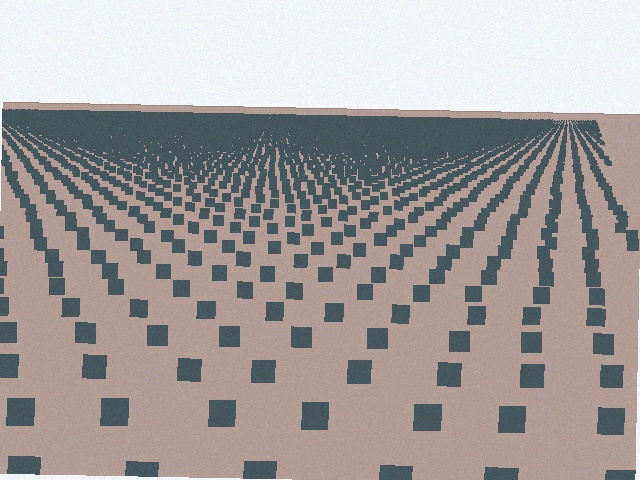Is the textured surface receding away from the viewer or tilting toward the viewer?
The surface is receding away from the viewer. Texture elements get smaller and denser toward the top.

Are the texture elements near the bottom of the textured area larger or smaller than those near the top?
Larger. Near the bottom, elements are closer to the viewer and appear at a bigger on-screen size.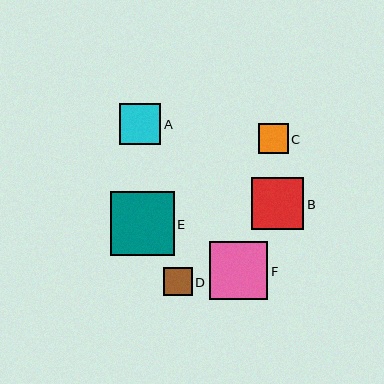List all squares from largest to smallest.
From largest to smallest: E, F, B, A, C, D.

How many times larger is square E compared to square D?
Square E is approximately 2.3 times the size of square D.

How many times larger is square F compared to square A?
Square F is approximately 1.4 times the size of square A.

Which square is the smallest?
Square D is the smallest with a size of approximately 28 pixels.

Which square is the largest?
Square E is the largest with a size of approximately 64 pixels.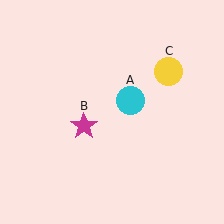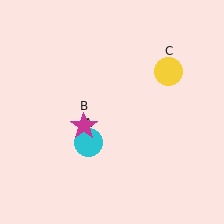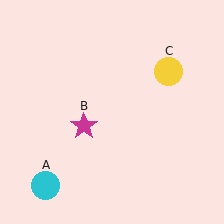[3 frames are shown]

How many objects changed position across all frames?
1 object changed position: cyan circle (object A).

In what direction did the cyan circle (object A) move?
The cyan circle (object A) moved down and to the left.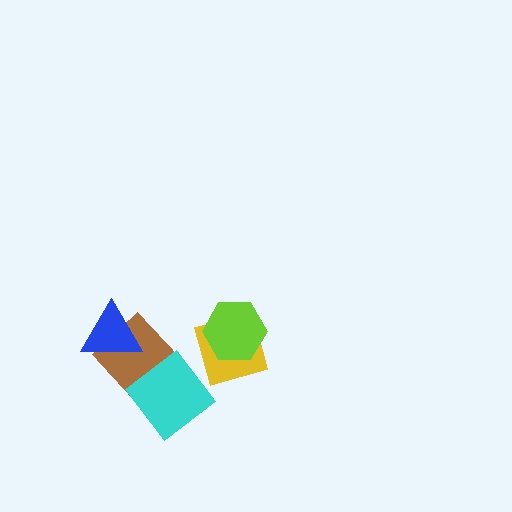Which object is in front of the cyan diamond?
The yellow diamond is in front of the cyan diamond.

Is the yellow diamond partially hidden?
Yes, it is partially covered by another shape.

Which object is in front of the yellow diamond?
The lime hexagon is in front of the yellow diamond.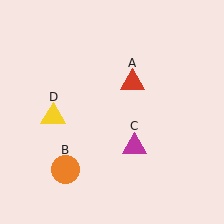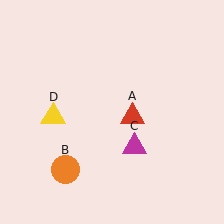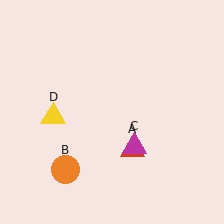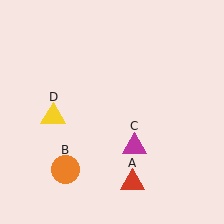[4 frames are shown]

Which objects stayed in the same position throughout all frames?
Orange circle (object B) and magenta triangle (object C) and yellow triangle (object D) remained stationary.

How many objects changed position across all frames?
1 object changed position: red triangle (object A).